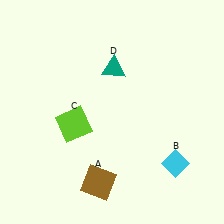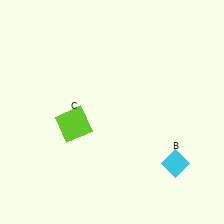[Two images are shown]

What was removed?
The teal triangle (D), the brown square (A) were removed in Image 2.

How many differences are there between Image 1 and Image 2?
There are 2 differences between the two images.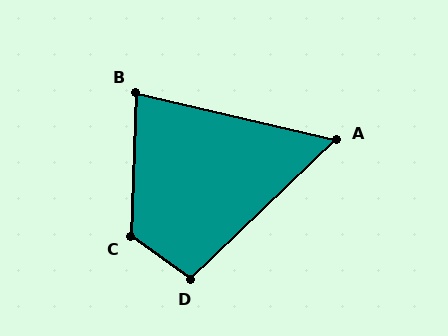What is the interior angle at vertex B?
Approximately 79 degrees (acute).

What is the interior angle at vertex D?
Approximately 101 degrees (obtuse).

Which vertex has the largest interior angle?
C, at approximately 123 degrees.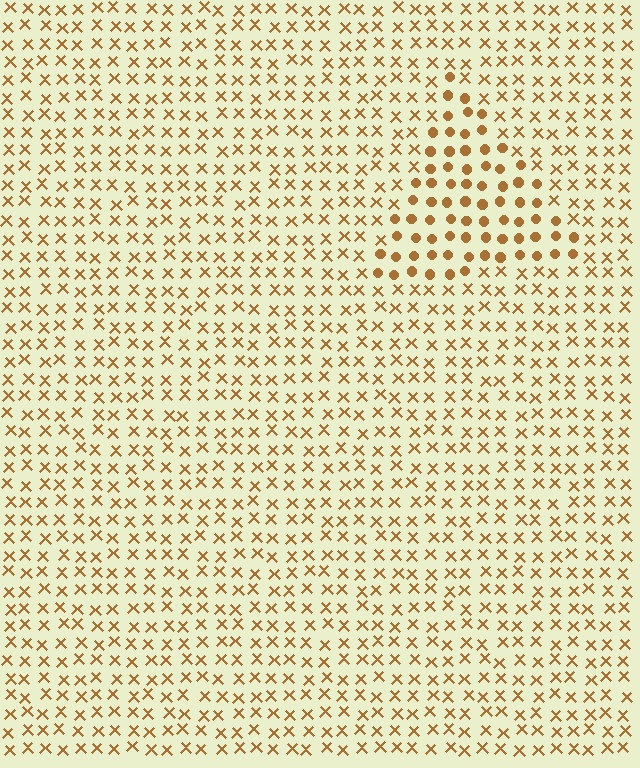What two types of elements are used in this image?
The image uses circles inside the triangle region and X marks outside it.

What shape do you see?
I see a triangle.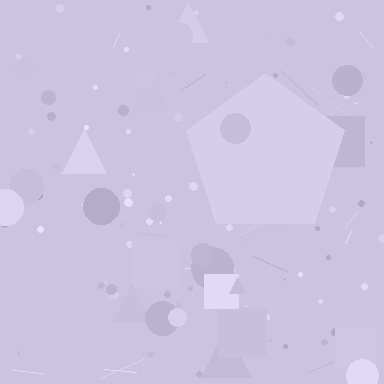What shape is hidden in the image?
A pentagon is hidden in the image.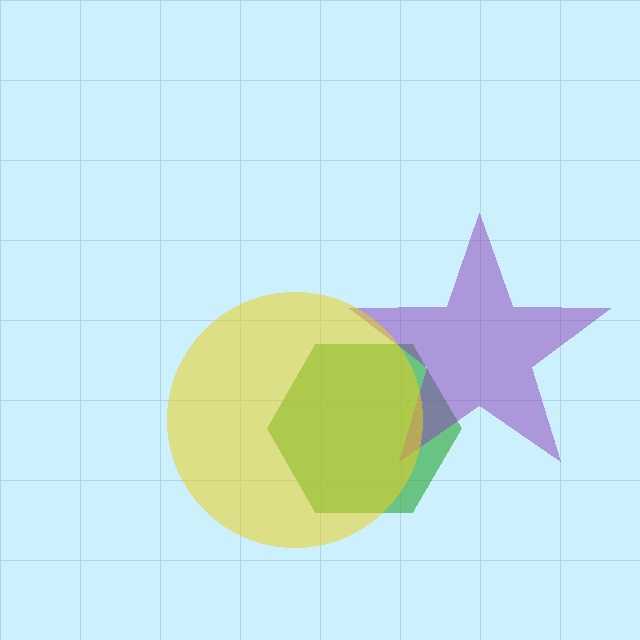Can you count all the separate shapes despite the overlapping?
Yes, there are 3 separate shapes.